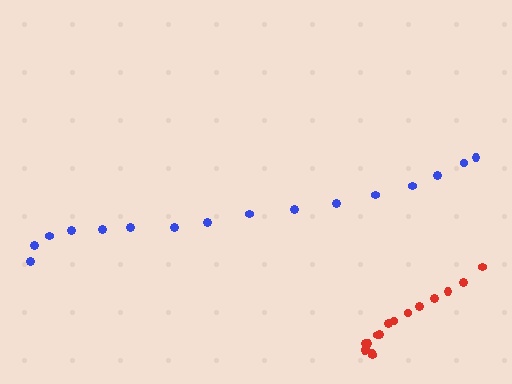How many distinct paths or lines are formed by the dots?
There are 2 distinct paths.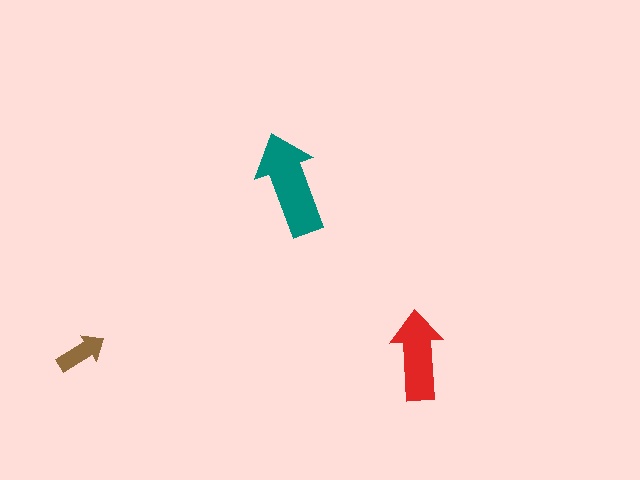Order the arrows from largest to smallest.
the teal one, the red one, the brown one.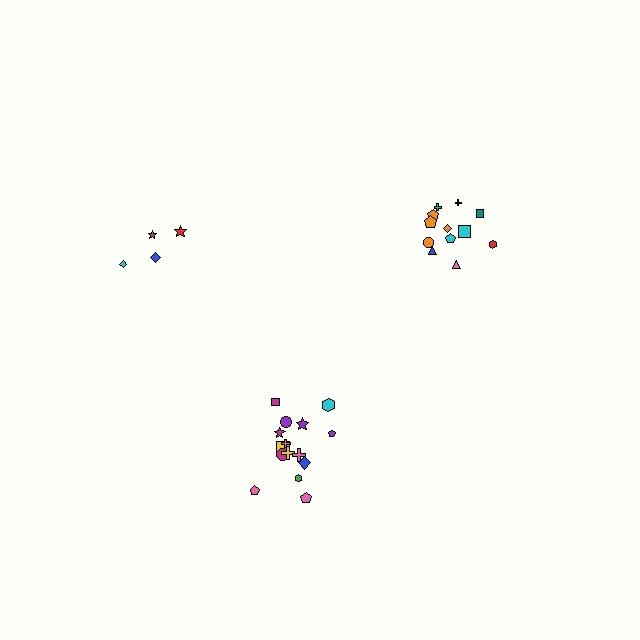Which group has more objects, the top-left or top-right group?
The top-right group.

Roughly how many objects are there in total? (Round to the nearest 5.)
Roughly 30 objects in total.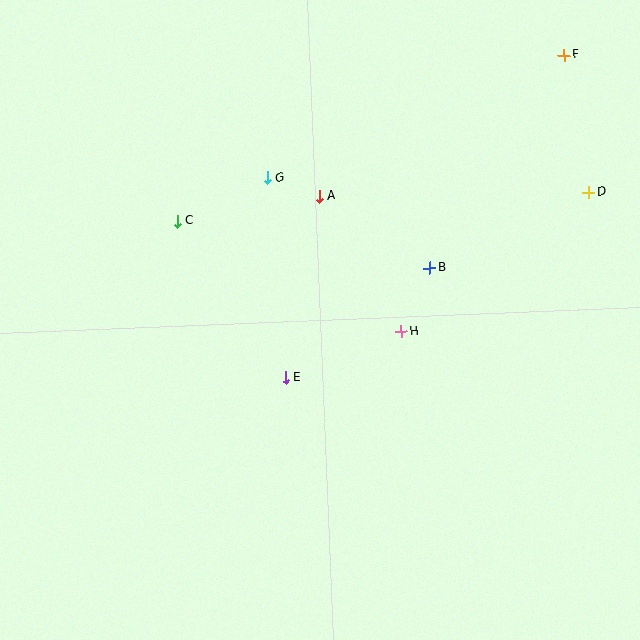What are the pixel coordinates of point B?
Point B is at (430, 268).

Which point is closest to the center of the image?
Point E at (285, 378) is closest to the center.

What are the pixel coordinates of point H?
Point H is at (401, 331).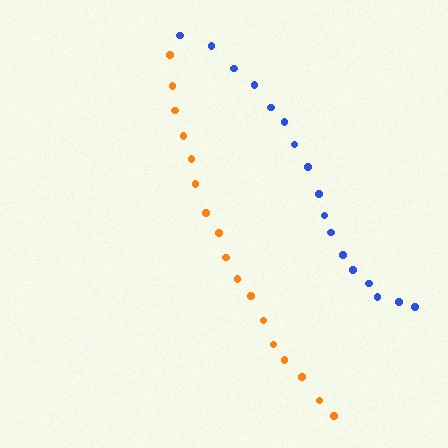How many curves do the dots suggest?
There are 2 distinct paths.